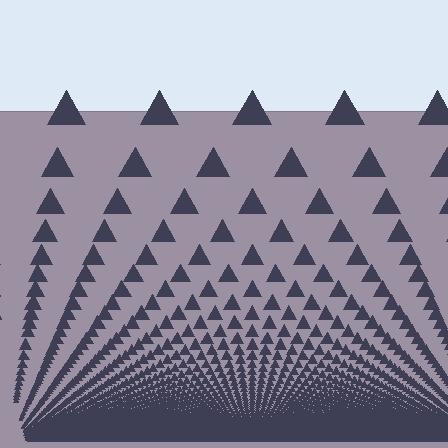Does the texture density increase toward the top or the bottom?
Density increases toward the bottom.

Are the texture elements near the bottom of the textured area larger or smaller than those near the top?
Smaller. The gradient is inverted — elements near the bottom are smaller and denser.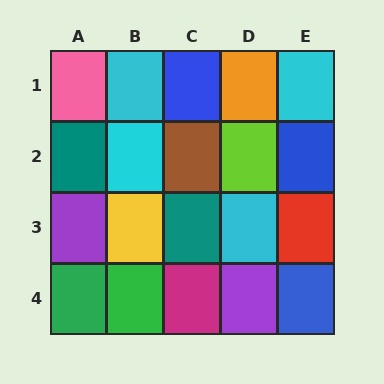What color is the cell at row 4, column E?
Blue.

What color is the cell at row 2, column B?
Cyan.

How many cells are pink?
1 cell is pink.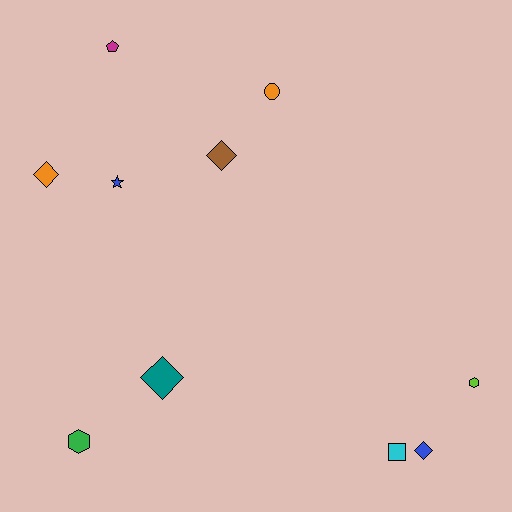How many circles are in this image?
There is 1 circle.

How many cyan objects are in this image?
There is 1 cyan object.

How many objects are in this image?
There are 10 objects.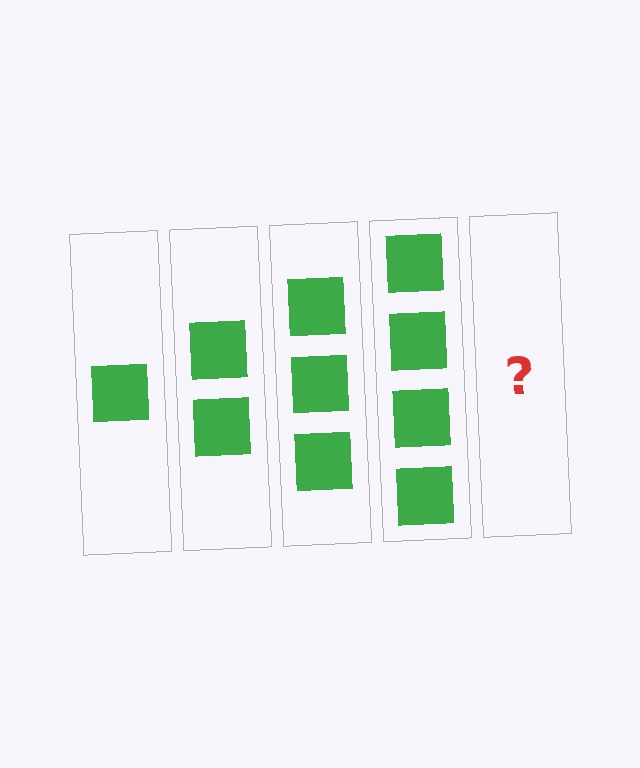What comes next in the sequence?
The next element should be 5 squares.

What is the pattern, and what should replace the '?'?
The pattern is that each step adds one more square. The '?' should be 5 squares.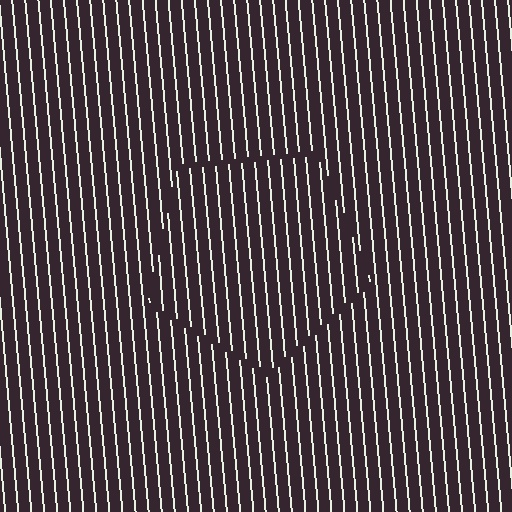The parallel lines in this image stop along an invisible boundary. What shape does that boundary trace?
An illusory pentagon. The interior of the shape contains the same grating, shifted by half a period — the contour is defined by the phase discontinuity where line-ends from the inner and outer gratings abut.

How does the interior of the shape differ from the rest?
The interior of the shape contains the same grating, shifted by half a period — the contour is defined by the phase discontinuity where line-ends from the inner and outer gratings abut.